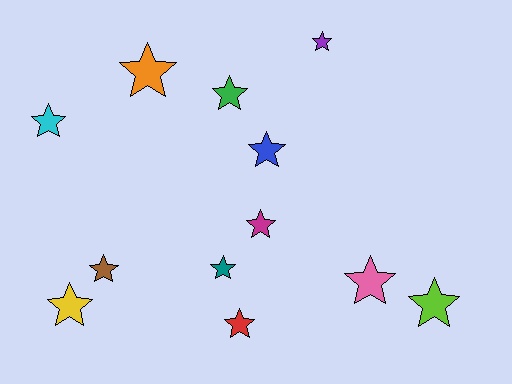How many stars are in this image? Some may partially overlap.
There are 12 stars.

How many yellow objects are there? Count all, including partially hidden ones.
There is 1 yellow object.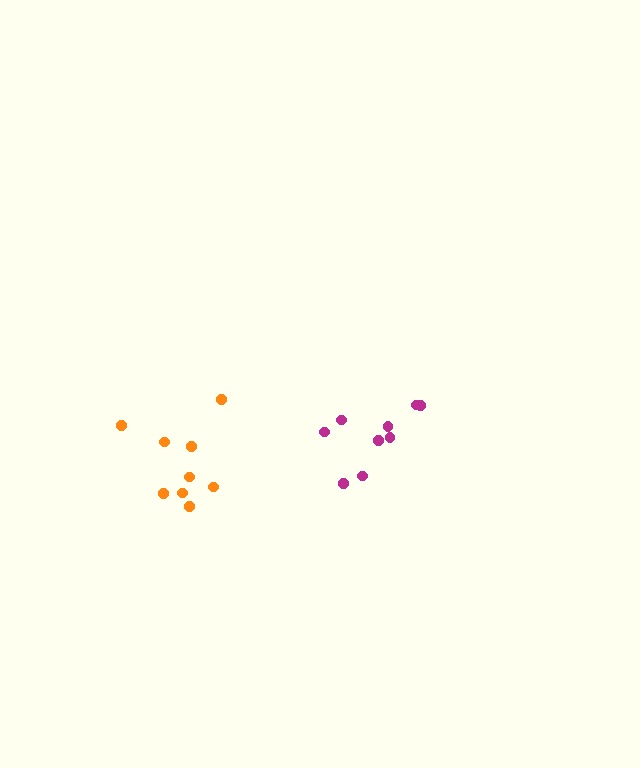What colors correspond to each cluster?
The clusters are colored: magenta, orange.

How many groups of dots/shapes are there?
There are 2 groups.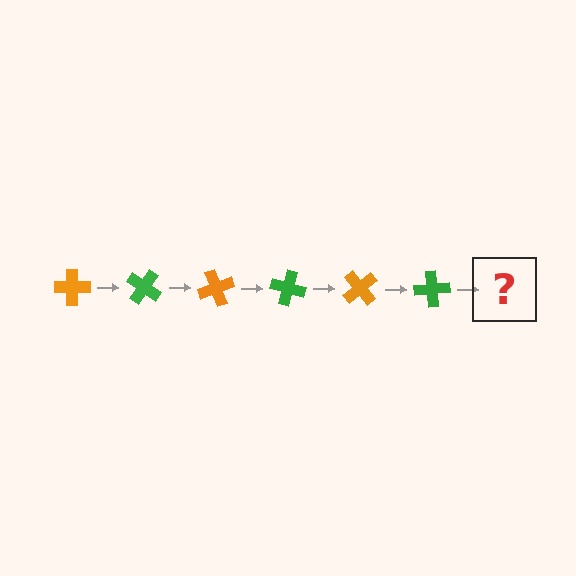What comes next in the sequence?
The next element should be an orange cross, rotated 210 degrees from the start.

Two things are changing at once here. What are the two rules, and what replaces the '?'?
The two rules are that it rotates 35 degrees each step and the color cycles through orange and green. The '?' should be an orange cross, rotated 210 degrees from the start.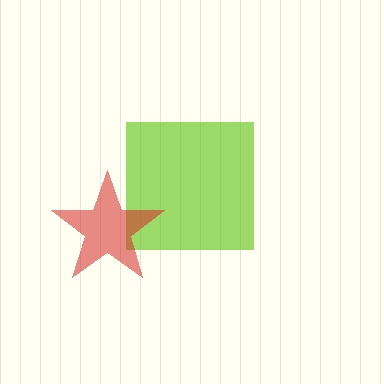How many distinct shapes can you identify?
There are 2 distinct shapes: a lime square, a red star.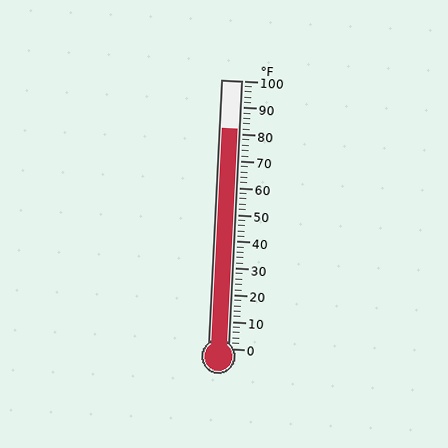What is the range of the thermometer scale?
The thermometer scale ranges from 0°F to 100°F.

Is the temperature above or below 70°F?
The temperature is above 70°F.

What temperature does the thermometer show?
The thermometer shows approximately 82°F.